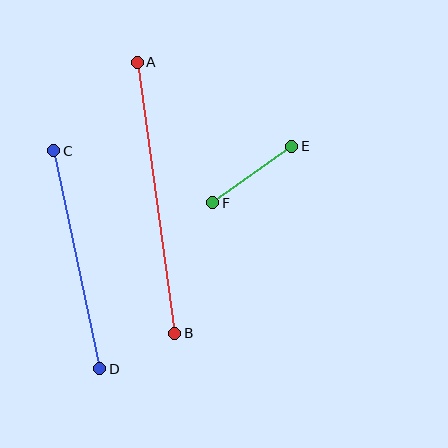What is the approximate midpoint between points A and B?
The midpoint is at approximately (156, 198) pixels.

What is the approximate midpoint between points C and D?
The midpoint is at approximately (77, 260) pixels.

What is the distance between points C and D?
The distance is approximately 222 pixels.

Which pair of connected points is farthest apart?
Points A and B are farthest apart.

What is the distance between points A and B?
The distance is approximately 274 pixels.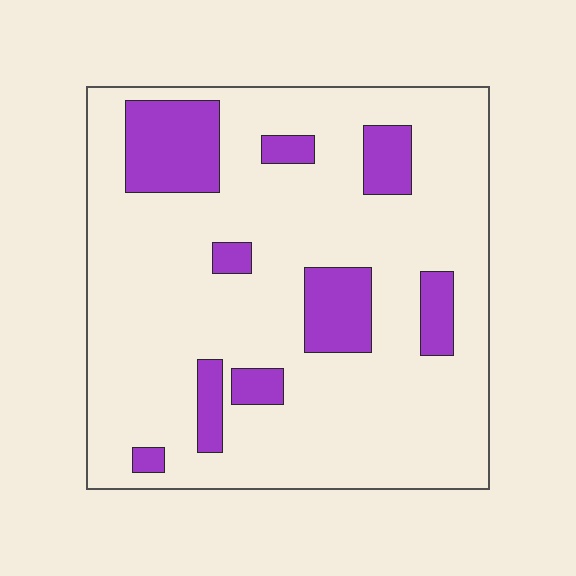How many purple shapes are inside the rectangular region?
9.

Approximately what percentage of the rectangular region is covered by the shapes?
Approximately 20%.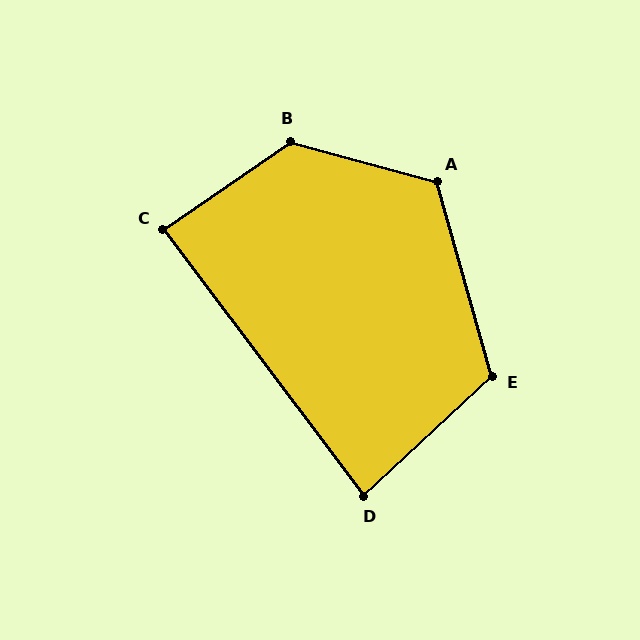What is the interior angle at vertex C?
Approximately 88 degrees (approximately right).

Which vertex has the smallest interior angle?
D, at approximately 84 degrees.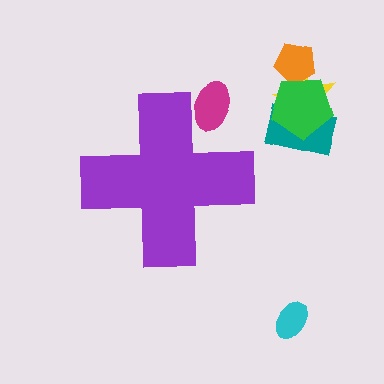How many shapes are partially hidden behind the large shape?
1 shape is partially hidden.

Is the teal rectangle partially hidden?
No, the teal rectangle is fully visible.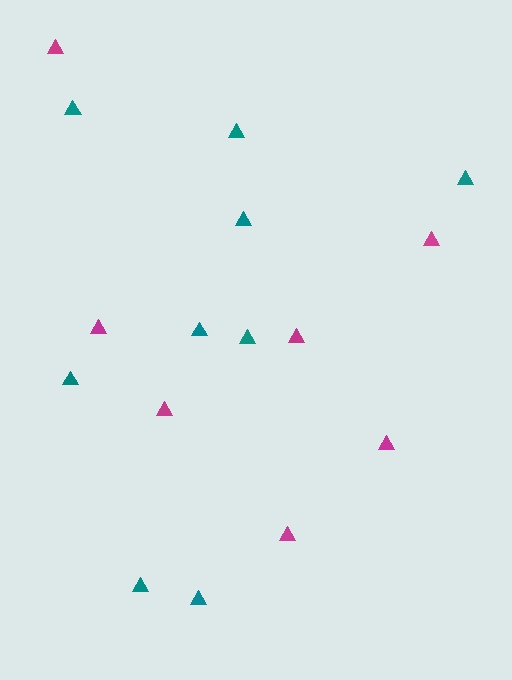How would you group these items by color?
There are 2 groups: one group of magenta triangles (7) and one group of teal triangles (9).